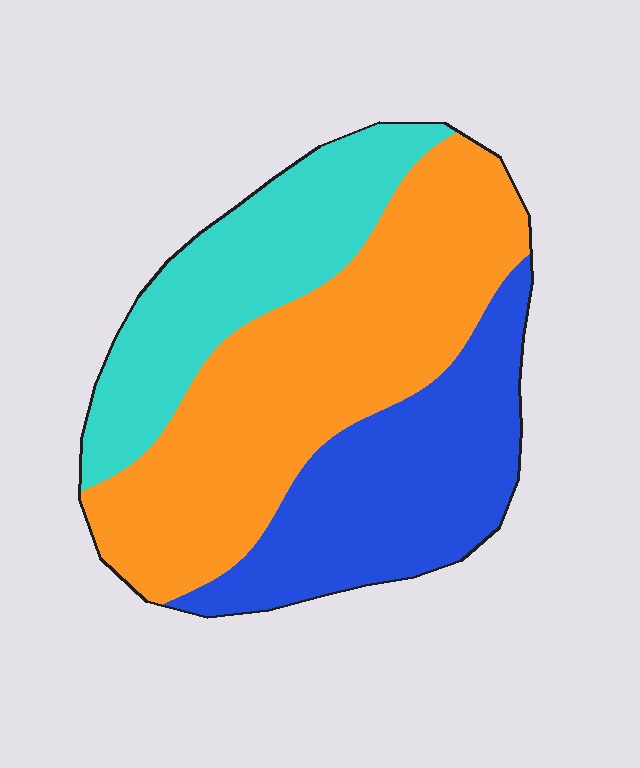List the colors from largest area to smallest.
From largest to smallest: orange, blue, cyan.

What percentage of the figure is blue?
Blue covers about 30% of the figure.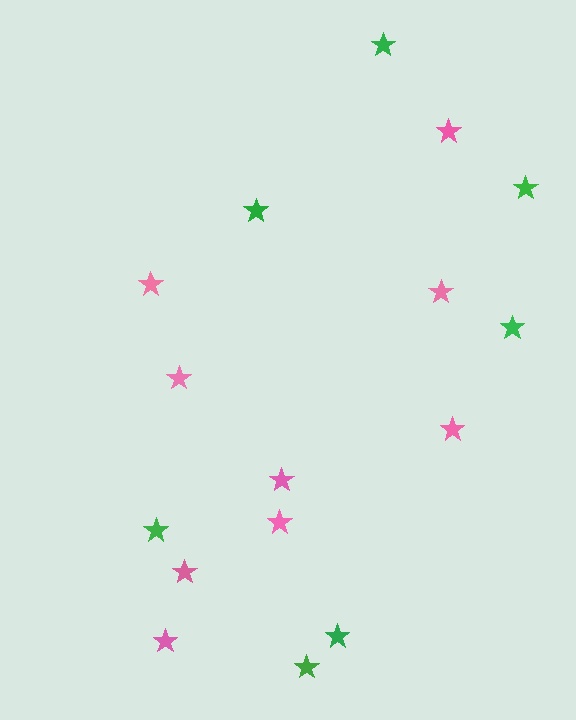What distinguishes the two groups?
There are 2 groups: one group of green stars (7) and one group of pink stars (9).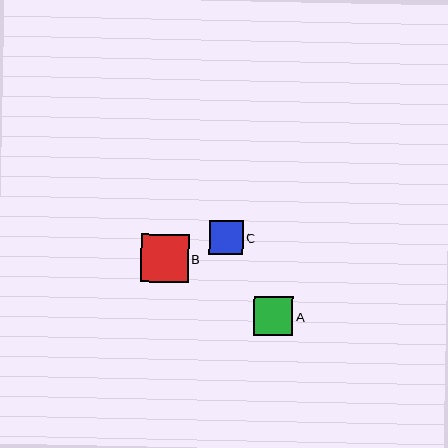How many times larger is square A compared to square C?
Square A is approximately 1.2 times the size of square C.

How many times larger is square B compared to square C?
Square B is approximately 1.4 times the size of square C.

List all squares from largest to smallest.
From largest to smallest: B, A, C.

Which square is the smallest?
Square C is the smallest with a size of approximately 34 pixels.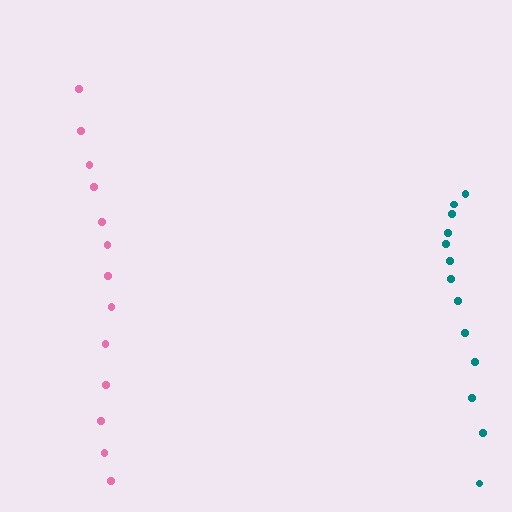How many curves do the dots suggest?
There are 2 distinct paths.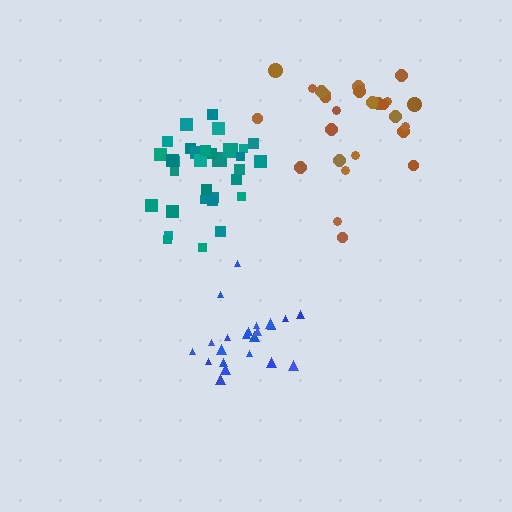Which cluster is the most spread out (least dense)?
Brown.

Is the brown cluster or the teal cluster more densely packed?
Teal.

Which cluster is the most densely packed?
Teal.